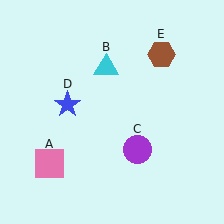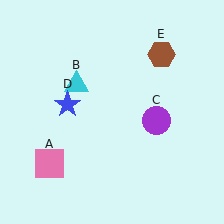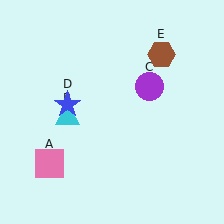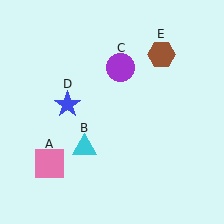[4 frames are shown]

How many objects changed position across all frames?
2 objects changed position: cyan triangle (object B), purple circle (object C).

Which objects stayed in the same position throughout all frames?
Pink square (object A) and blue star (object D) and brown hexagon (object E) remained stationary.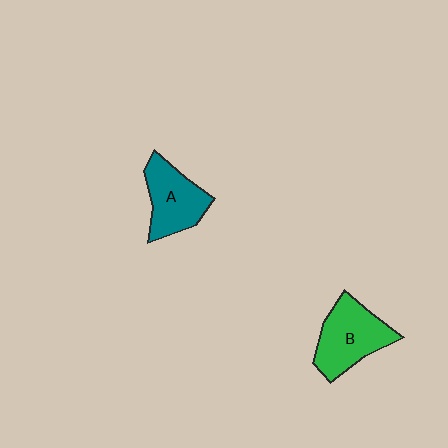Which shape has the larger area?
Shape B (green).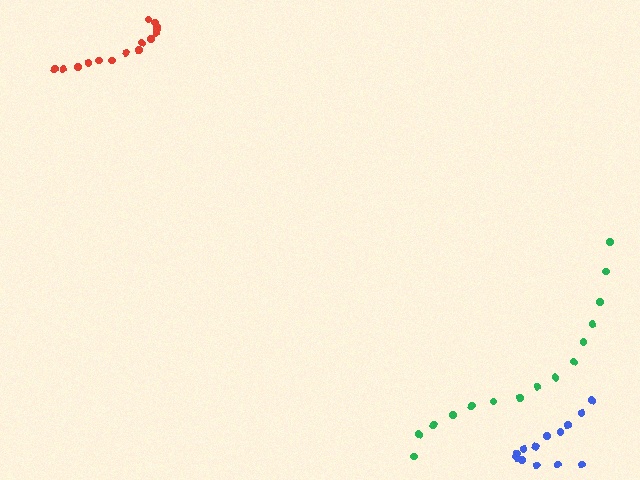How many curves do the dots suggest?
There are 3 distinct paths.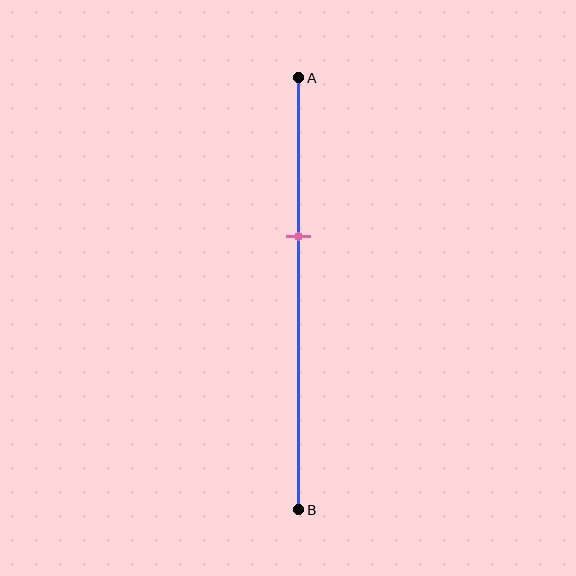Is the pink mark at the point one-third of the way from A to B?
No, the mark is at about 35% from A, not at the 33% one-third point.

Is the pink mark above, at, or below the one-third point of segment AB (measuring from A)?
The pink mark is below the one-third point of segment AB.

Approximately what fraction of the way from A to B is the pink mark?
The pink mark is approximately 35% of the way from A to B.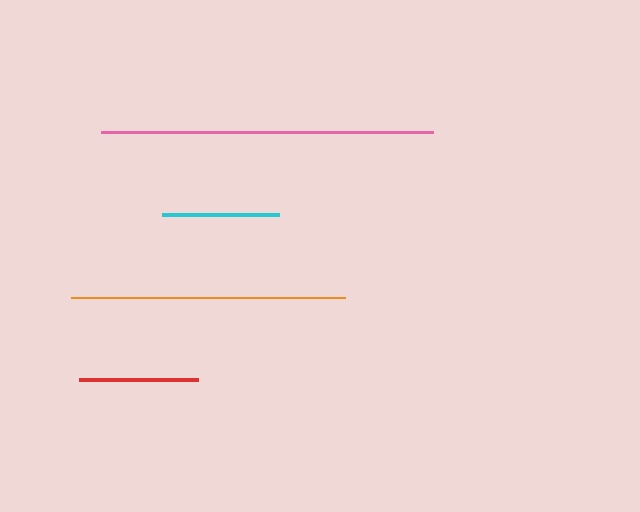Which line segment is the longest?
The pink line is the longest at approximately 331 pixels.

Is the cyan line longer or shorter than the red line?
The red line is longer than the cyan line.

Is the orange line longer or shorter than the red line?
The orange line is longer than the red line.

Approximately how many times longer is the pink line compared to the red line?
The pink line is approximately 2.8 times the length of the red line.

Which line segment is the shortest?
The cyan line is the shortest at approximately 118 pixels.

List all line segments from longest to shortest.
From longest to shortest: pink, orange, red, cyan.